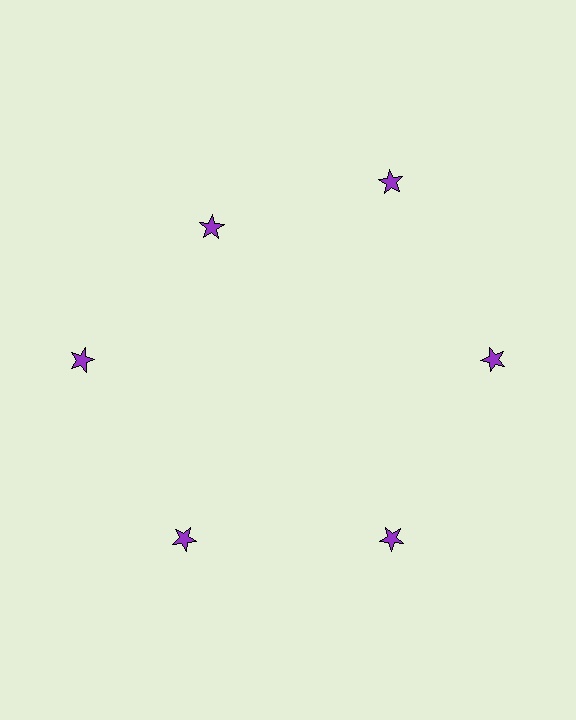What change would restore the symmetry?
The symmetry would be restored by moving it outward, back onto the ring so that all 6 stars sit at equal angles and equal distance from the center.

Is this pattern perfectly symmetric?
No. The 6 purple stars are arranged in a ring, but one element near the 11 o'clock position is pulled inward toward the center, breaking the 6-fold rotational symmetry.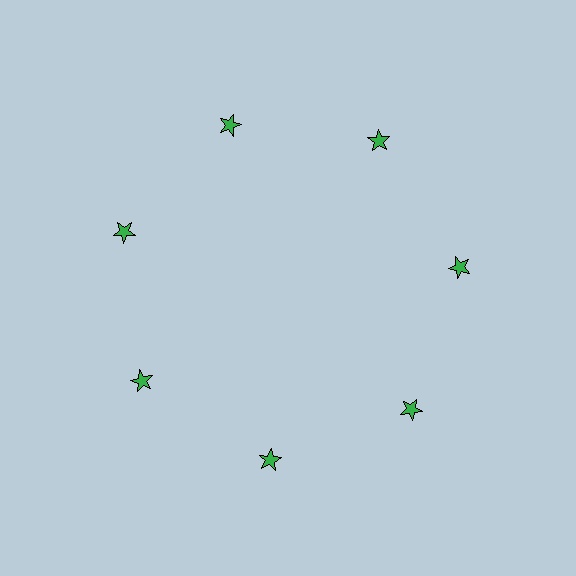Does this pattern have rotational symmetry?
Yes, this pattern has 7-fold rotational symmetry. It looks the same after rotating 51 degrees around the center.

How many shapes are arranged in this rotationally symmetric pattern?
There are 7 shapes, arranged in 7 groups of 1.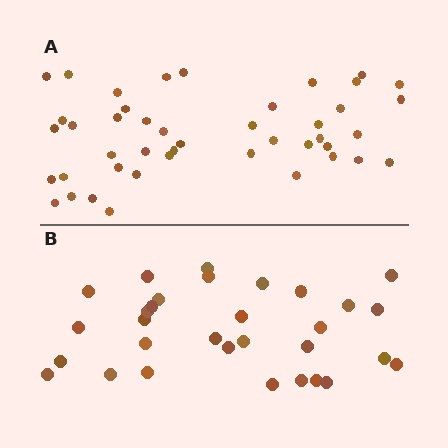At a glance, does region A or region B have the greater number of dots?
Region A (the top region) has more dots.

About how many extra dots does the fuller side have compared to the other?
Region A has approximately 15 more dots than region B.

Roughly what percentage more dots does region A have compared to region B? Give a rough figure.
About 40% more.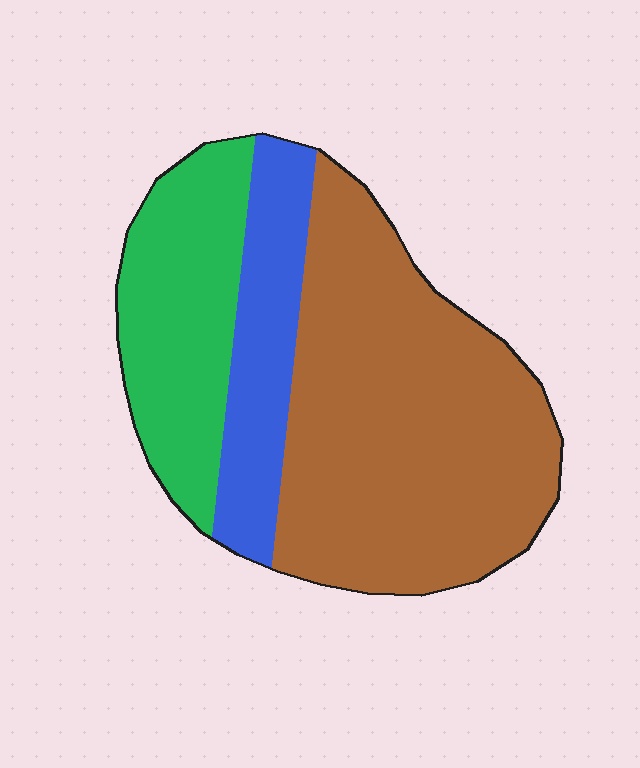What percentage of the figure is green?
Green takes up about one quarter (1/4) of the figure.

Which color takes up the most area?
Brown, at roughly 55%.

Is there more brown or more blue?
Brown.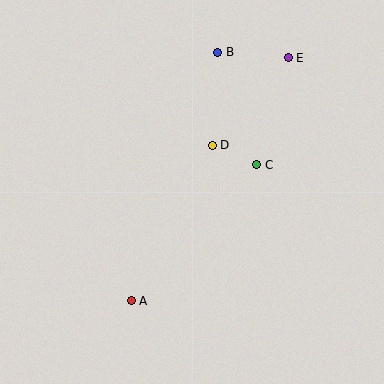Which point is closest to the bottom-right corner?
Point C is closest to the bottom-right corner.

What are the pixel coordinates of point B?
Point B is at (218, 52).